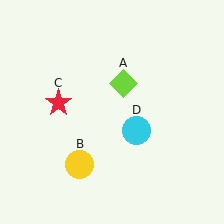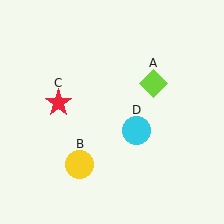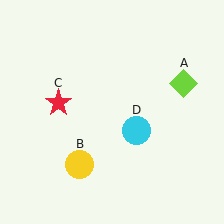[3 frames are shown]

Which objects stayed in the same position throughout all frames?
Yellow circle (object B) and red star (object C) and cyan circle (object D) remained stationary.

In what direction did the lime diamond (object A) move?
The lime diamond (object A) moved right.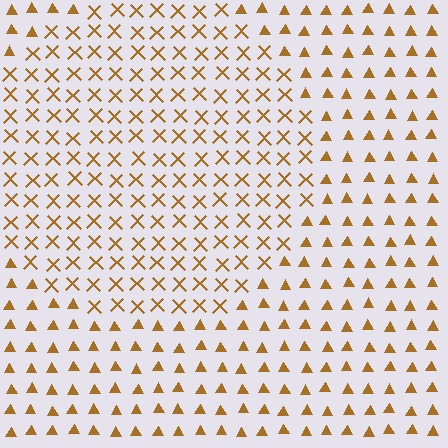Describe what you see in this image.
The image is filled with small brown elements arranged in a uniform grid. A circle-shaped region contains X marks, while the surrounding area contains triangles. The boundary is defined purely by the change in element shape.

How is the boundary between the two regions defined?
The boundary is defined by a change in element shape: X marks inside vs. triangles outside. All elements share the same color and spacing.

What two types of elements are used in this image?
The image uses X marks inside the circle region and triangles outside it.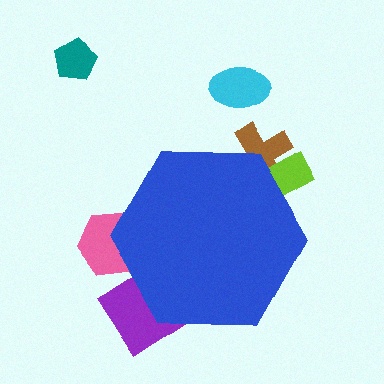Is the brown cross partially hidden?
Yes, the brown cross is partially hidden behind the blue hexagon.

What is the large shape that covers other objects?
A blue hexagon.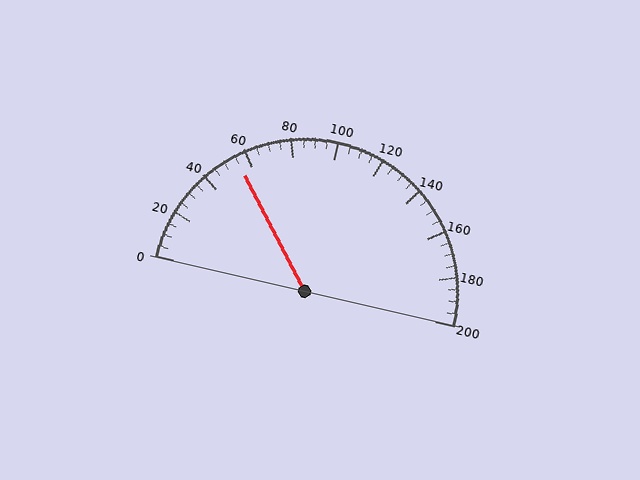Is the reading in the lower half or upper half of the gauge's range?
The reading is in the lower half of the range (0 to 200).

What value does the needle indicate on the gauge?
The needle indicates approximately 55.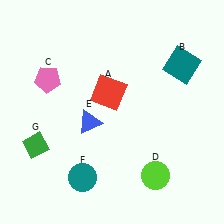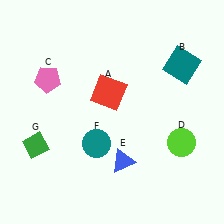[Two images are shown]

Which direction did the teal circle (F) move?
The teal circle (F) moved up.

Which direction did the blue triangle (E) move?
The blue triangle (E) moved down.